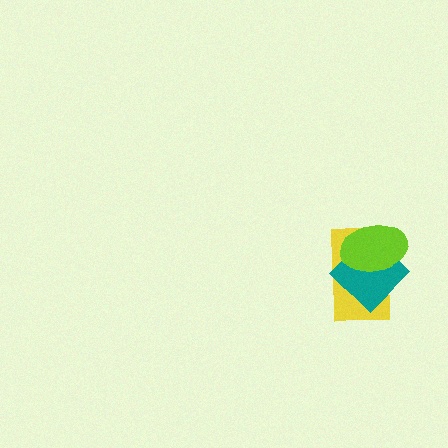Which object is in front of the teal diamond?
The lime ellipse is in front of the teal diamond.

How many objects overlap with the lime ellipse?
2 objects overlap with the lime ellipse.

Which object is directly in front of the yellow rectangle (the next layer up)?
The teal diamond is directly in front of the yellow rectangle.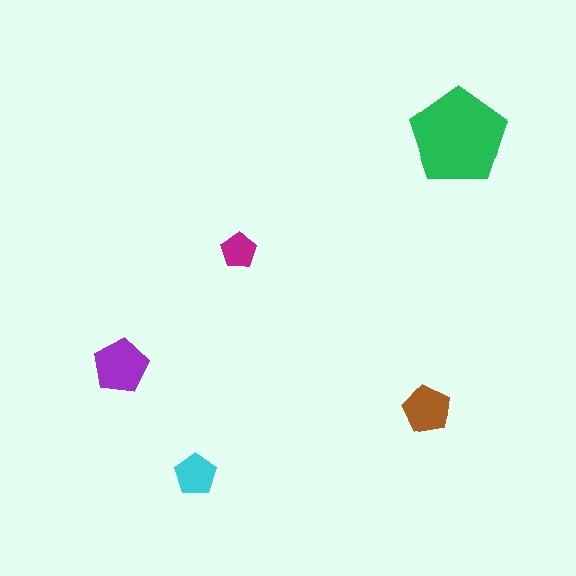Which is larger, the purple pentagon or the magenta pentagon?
The purple one.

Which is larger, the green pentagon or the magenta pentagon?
The green one.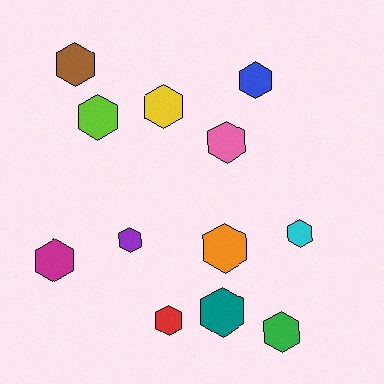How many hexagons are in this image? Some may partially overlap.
There are 12 hexagons.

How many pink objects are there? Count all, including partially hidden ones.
There is 1 pink object.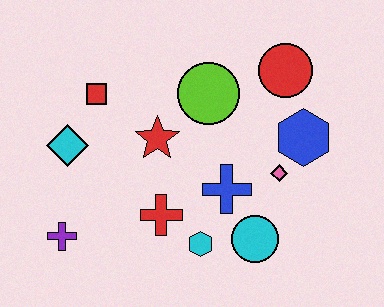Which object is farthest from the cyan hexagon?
The red circle is farthest from the cyan hexagon.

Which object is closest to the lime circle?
The red star is closest to the lime circle.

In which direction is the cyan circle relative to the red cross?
The cyan circle is to the right of the red cross.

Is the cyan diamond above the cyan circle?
Yes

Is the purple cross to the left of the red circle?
Yes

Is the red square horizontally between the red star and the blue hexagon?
No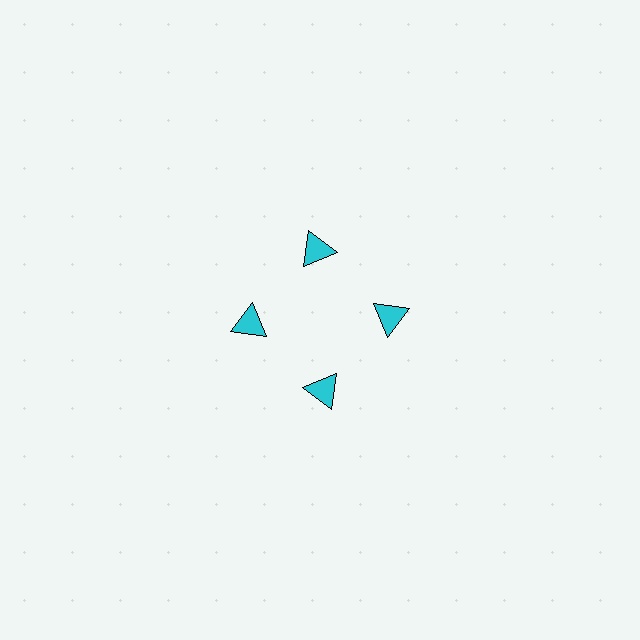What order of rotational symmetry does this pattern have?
This pattern has 4-fold rotational symmetry.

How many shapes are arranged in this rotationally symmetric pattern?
There are 4 shapes, arranged in 4 groups of 1.